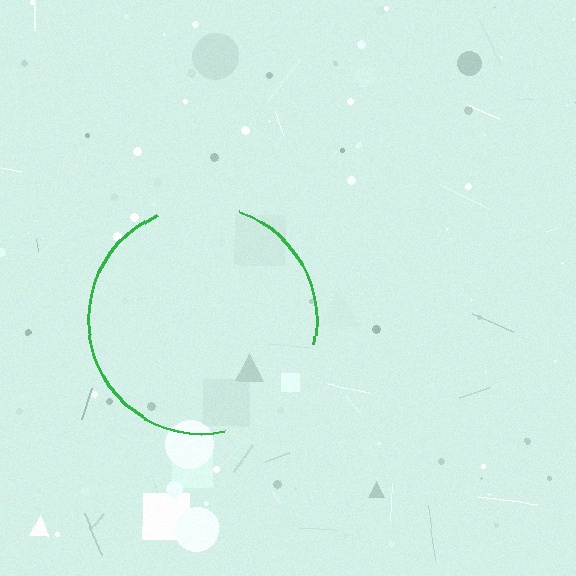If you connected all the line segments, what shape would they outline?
They would outline a circle.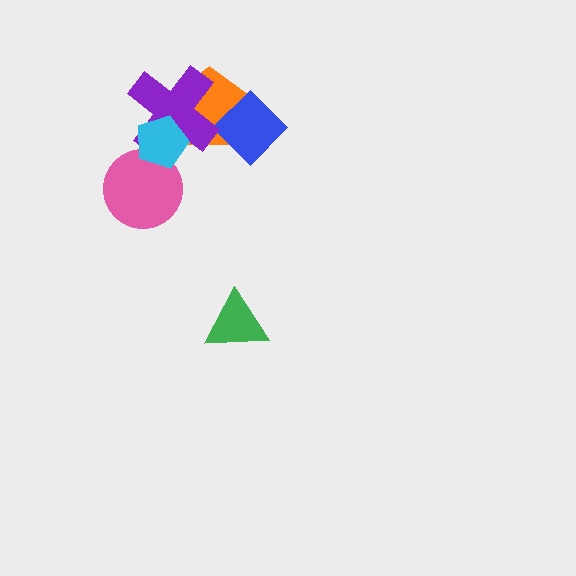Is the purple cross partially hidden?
Yes, it is partially covered by another shape.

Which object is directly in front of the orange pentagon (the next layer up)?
The blue diamond is directly in front of the orange pentagon.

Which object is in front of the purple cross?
The cyan pentagon is in front of the purple cross.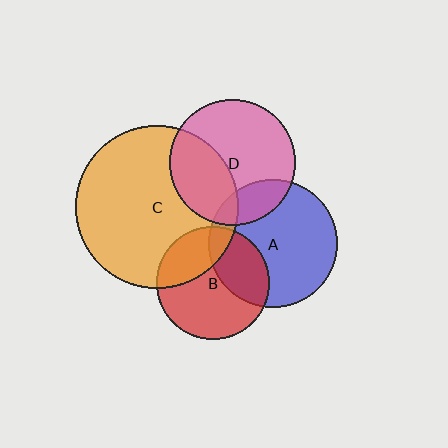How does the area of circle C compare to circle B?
Approximately 2.1 times.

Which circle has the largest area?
Circle C (orange).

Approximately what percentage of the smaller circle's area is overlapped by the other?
Approximately 30%.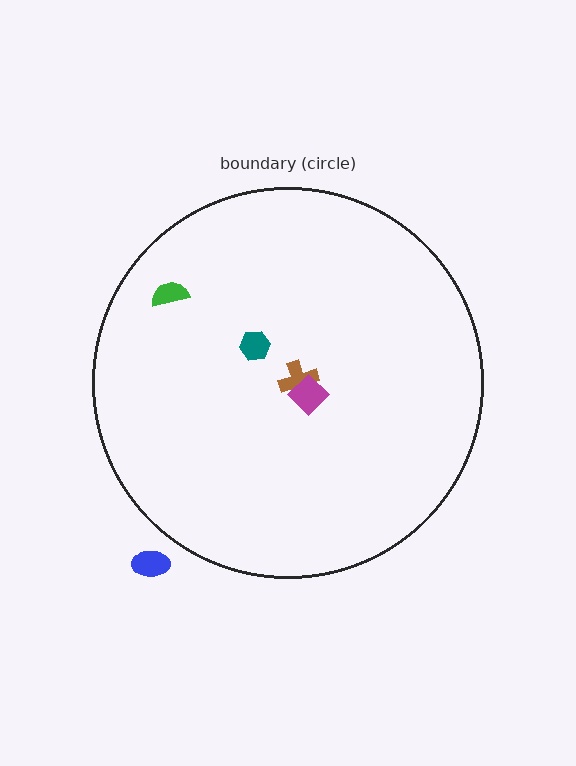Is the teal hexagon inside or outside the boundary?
Inside.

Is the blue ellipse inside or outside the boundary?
Outside.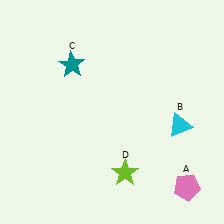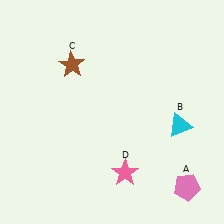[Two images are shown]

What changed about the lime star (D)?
In Image 1, D is lime. In Image 2, it changed to pink.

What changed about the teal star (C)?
In Image 1, C is teal. In Image 2, it changed to brown.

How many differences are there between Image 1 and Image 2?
There are 2 differences between the two images.